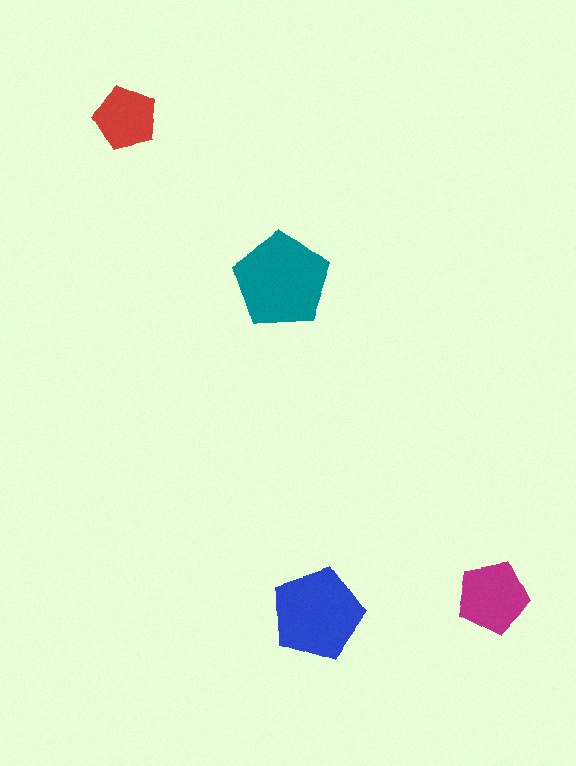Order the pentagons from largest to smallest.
the teal one, the blue one, the magenta one, the red one.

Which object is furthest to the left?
The red pentagon is leftmost.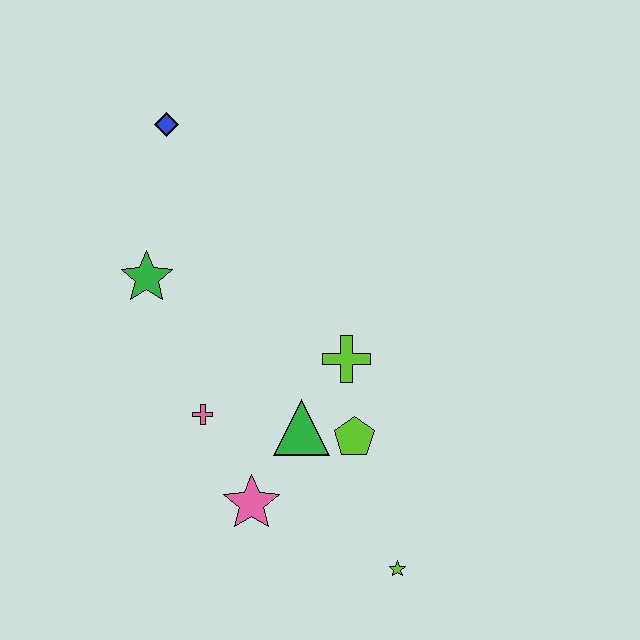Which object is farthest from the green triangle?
The blue diamond is farthest from the green triangle.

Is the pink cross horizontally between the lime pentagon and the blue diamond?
Yes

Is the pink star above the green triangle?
No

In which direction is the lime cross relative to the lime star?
The lime cross is above the lime star.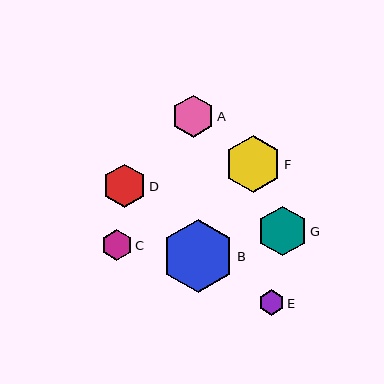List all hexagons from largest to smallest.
From largest to smallest: B, F, G, D, A, C, E.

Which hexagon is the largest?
Hexagon B is the largest with a size of approximately 73 pixels.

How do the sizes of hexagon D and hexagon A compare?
Hexagon D and hexagon A are approximately the same size.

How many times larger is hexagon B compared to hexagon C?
Hexagon B is approximately 2.4 times the size of hexagon C.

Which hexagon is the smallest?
Hexagon E is the smallest with a size of approximately 25 pixels.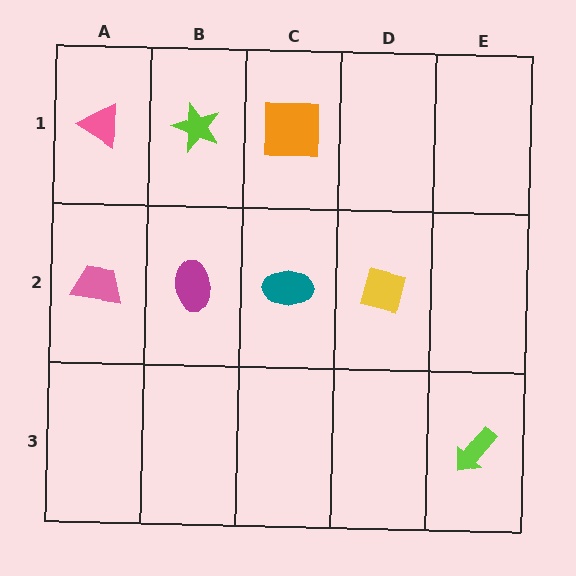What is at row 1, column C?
An orange square.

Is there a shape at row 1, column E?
No, that cell is empty.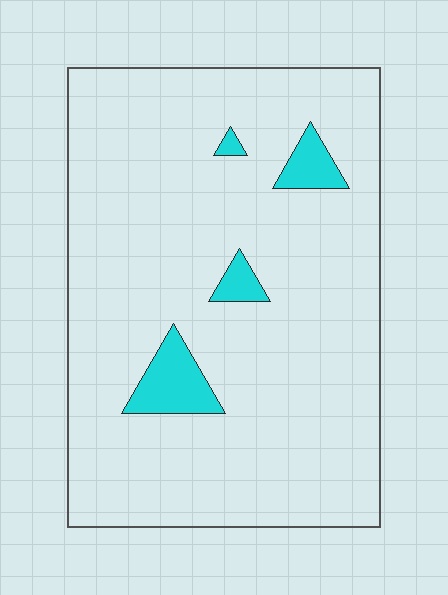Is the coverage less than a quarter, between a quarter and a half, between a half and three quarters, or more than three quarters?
Less than a quarter.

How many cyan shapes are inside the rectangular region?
4.